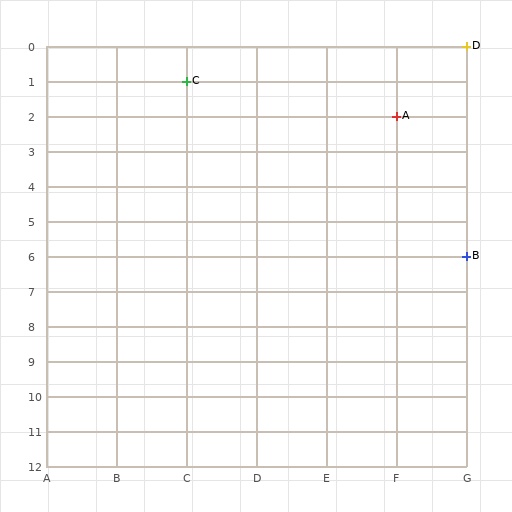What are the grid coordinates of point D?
Point D is at grid coordinates (G, 0).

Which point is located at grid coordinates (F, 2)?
Point A is at (F, 2).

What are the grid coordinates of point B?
Point B is at grid coordinates (G, 6).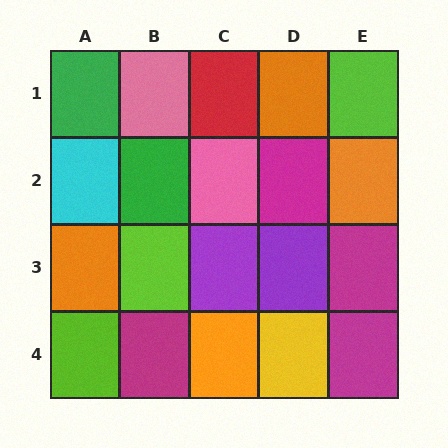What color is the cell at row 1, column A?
Green.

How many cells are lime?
3 cells are lime.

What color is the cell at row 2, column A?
Cyan.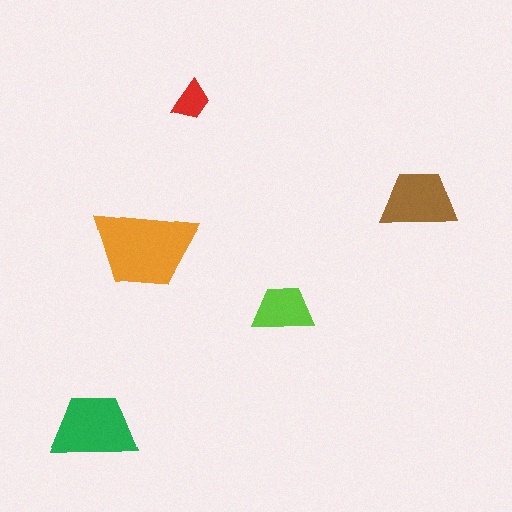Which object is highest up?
The red trapezoid is topmost.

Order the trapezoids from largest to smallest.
the orange one, the green one, the brown one, the lime one, the red one.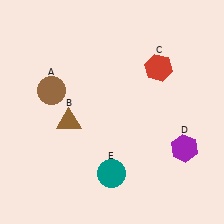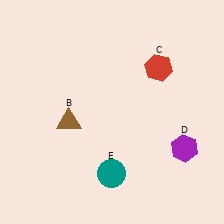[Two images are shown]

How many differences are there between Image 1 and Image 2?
There is 1 difference between the two images.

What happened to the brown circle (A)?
The brown circle (A) was removed in Image 2. It was in the top-left area of Image 1.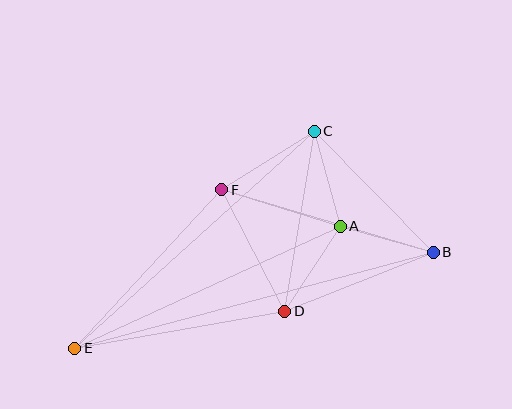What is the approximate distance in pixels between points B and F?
The distance between B and F is approximately 221 pixels.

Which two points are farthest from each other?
Points B and E are farthest from each other.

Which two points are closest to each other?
Points A and B are closest to each other.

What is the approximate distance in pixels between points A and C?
The distance between A and C is approximately 98 pixels.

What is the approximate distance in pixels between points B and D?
The distance between B and D is approximately 160 pixels.